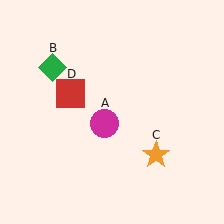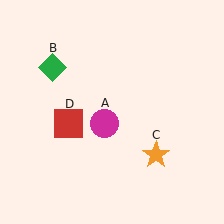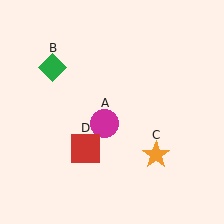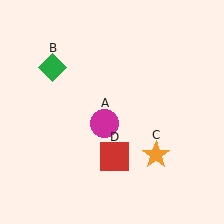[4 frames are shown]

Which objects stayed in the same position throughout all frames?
Magenta circle (object A) and green diamond (object B) and orange star (object C) remained stationary.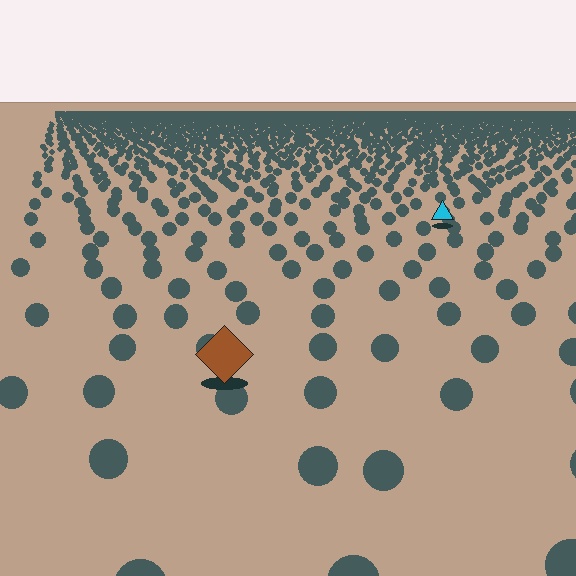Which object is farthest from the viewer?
The cyan triangle is farthest from the viewer. It appears smaller and the ground texture around it is denser.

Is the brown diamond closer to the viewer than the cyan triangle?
Yes. The brown diamond is closer — you can tell from the texture gradient: the ground texture is coarser near it.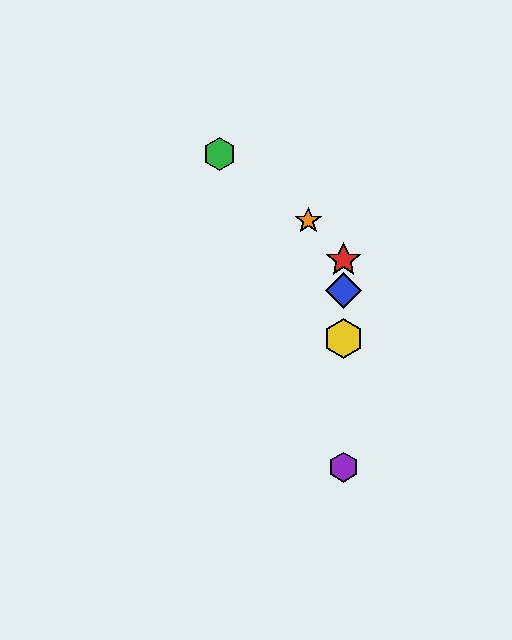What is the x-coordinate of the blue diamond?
The blue diamond is at x≈343.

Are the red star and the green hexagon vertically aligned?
No, the red star is at x≈343 and the green hexagon is at x≈220.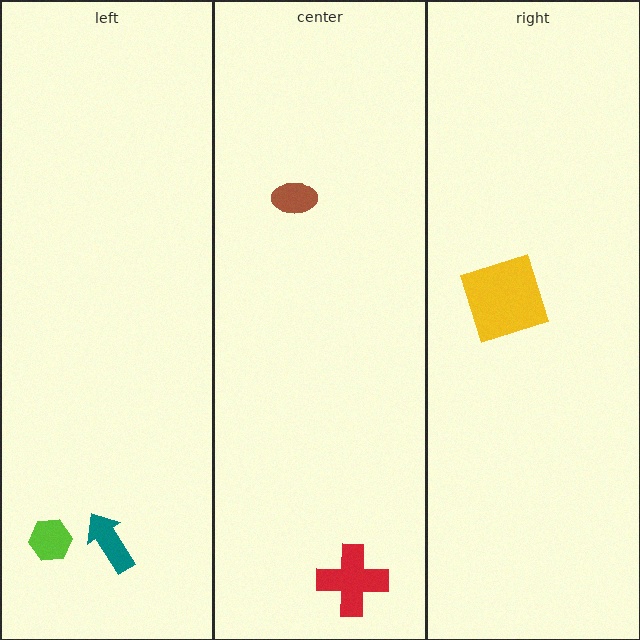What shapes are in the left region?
The lime hexagon, the teal arrow.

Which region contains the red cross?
The center region.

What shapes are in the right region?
The yellow square.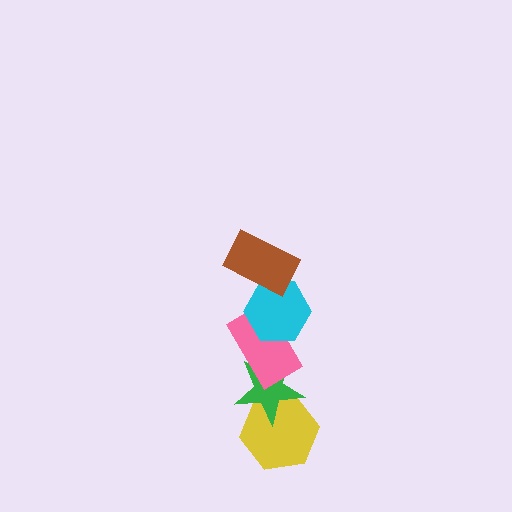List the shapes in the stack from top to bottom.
From top to bottom: the brown rectangle, the cyan hexagon, the pink rectangle, the green star, the yellow hexagon.